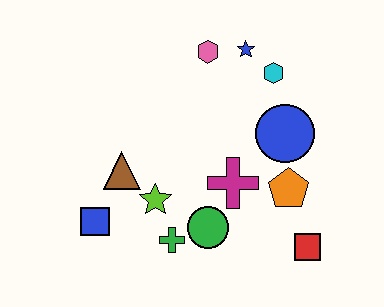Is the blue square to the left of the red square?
Yes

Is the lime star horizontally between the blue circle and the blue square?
Yes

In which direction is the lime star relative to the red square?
The lime star is to the left of the red square.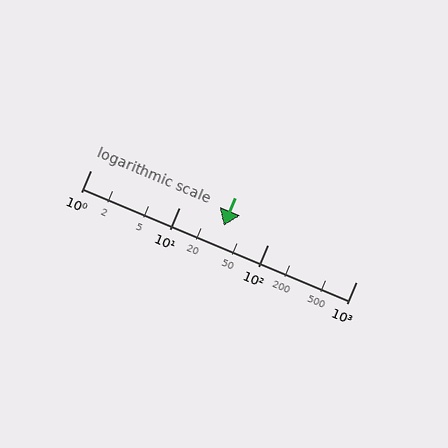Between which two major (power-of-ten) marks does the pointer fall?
The pointer is between 10 and 100.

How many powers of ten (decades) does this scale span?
The scale spans 3 decades, from 1 to 1000.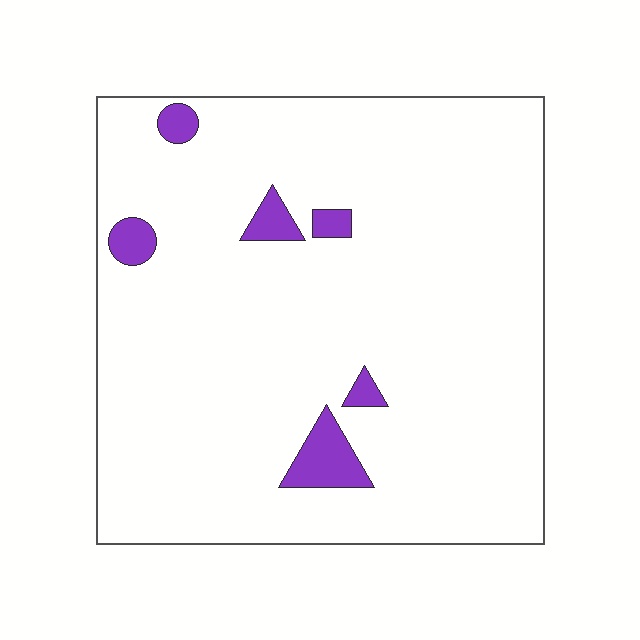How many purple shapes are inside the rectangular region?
6.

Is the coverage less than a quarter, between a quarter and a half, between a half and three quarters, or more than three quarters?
Less than a quarter.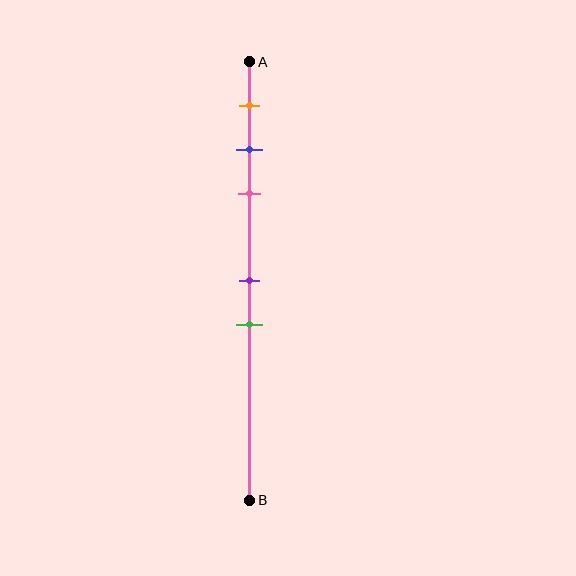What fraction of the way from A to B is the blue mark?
The blue mark is approximately 20% (0.2) of the way from A to B.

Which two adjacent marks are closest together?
The blue and pink marks are the closest adjacent pair.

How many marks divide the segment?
There are 5 marks dividing the segment.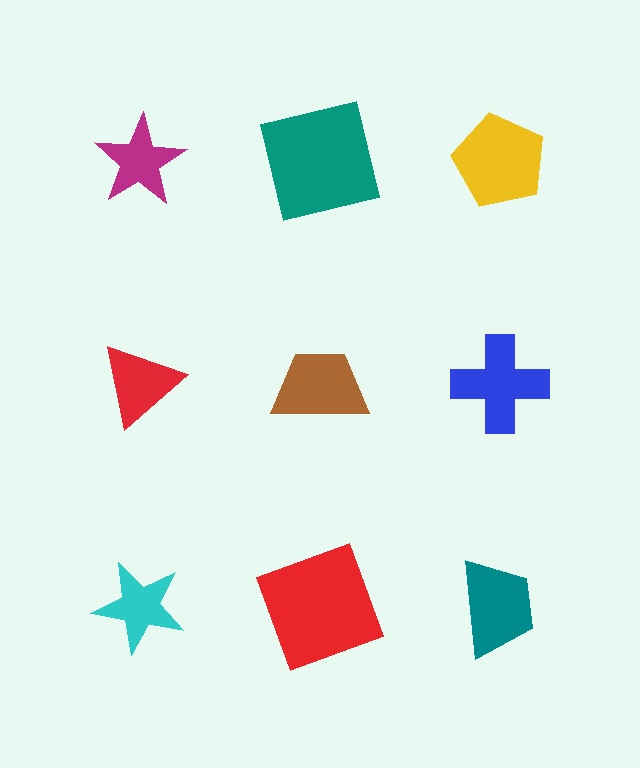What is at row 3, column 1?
A cyan star.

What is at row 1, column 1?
A magenta star.